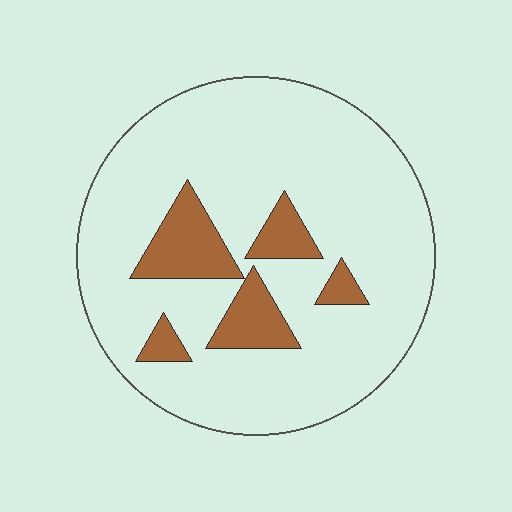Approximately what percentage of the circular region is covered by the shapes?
Approximately 15%.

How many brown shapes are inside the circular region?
5.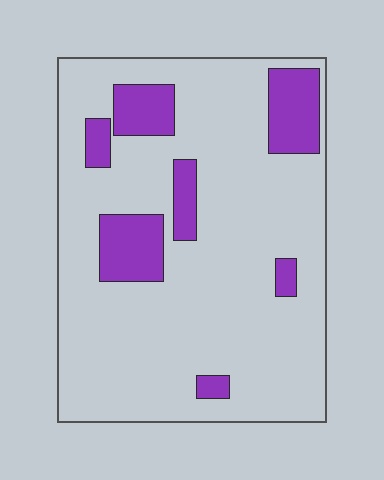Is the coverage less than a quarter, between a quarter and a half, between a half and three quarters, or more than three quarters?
Less than a quarter.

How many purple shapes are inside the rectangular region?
7.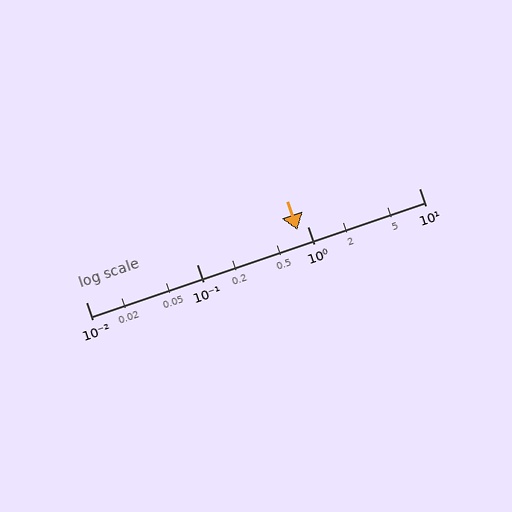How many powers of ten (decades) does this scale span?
The scale spans 3 decades, from 0.01 to 10.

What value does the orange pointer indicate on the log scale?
The pointer indicates approximately 0.81.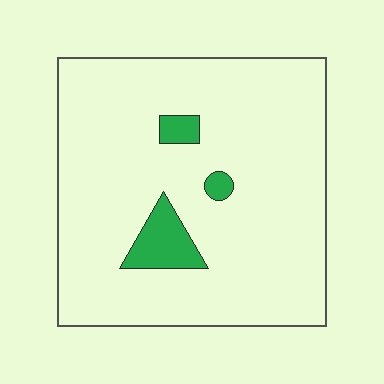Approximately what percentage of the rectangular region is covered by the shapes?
Approximately 5%.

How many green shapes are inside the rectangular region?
3.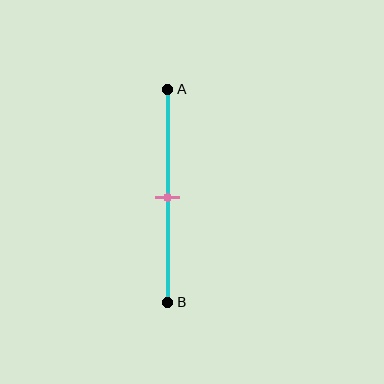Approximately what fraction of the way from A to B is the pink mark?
The pink mark is approximately 50% of the way from A to B.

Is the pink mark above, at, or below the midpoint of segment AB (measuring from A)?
The pink mark is approximately at the midpoint of segment AB.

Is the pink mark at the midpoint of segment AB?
Yes, the mark is approximately at the midpoint.